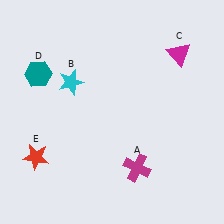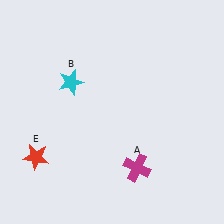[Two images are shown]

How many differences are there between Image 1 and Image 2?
There are 2 differences between the two images.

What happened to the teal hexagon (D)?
The teal hexagon (D) was removed in Image 2. It was in the top-left area of Image 1.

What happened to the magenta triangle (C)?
The magenta triangle (C) was removed in Image 2. It was in the top-right area of Image 1.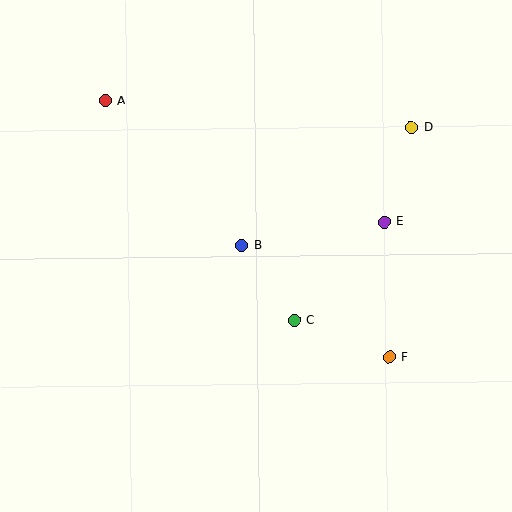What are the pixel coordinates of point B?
Point B is at (241, 246).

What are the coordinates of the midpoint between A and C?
The midpoint between A and C is at (200, 210).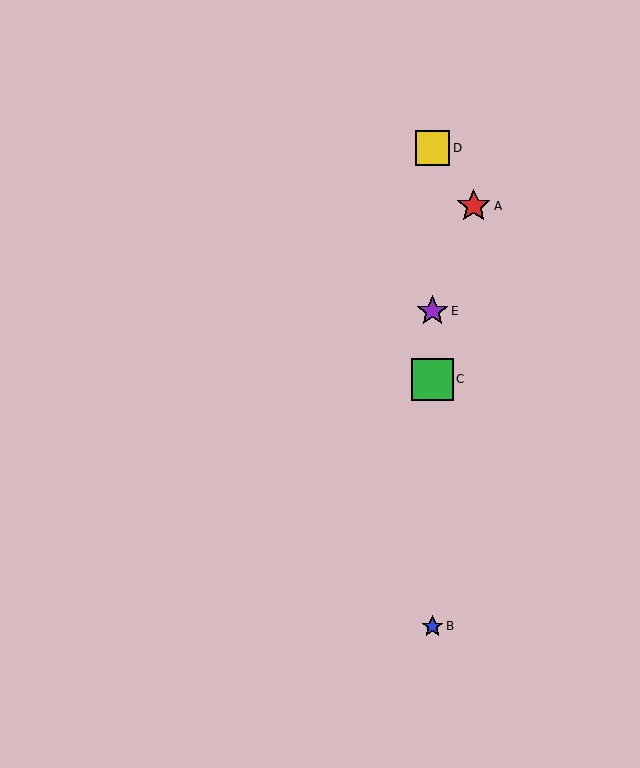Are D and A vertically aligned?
No, D is at x≈432 and A is at x≈474.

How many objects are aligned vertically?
4 objects (B, C, D, E) are aligned vertically.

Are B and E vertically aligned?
Yes, both are at x≈432.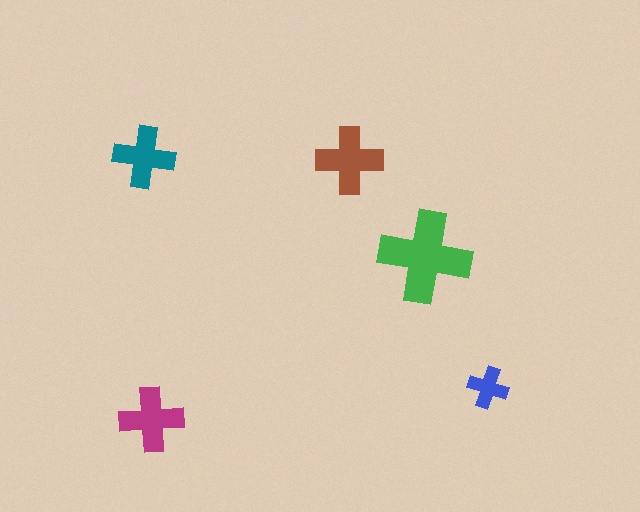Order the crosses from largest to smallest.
the green one, the brown one, the magenta one, the teal one, the blue one.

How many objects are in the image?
There are 5 objects in the image.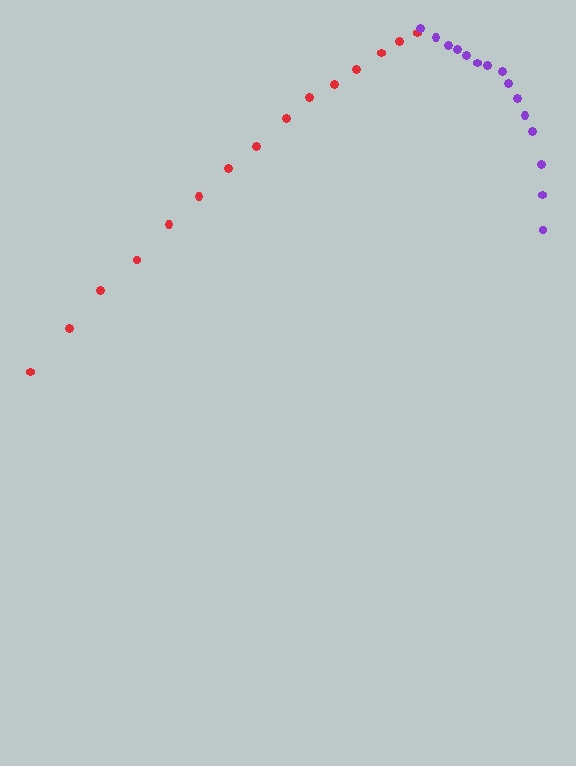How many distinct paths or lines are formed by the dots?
There are 2 distinct paths.